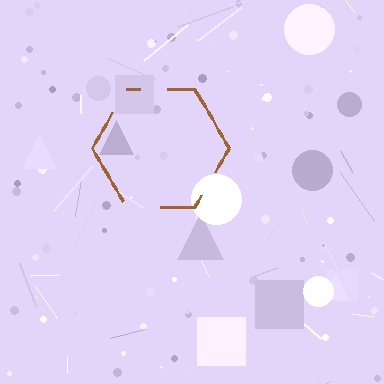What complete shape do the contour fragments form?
The contour fragments form a hexagon.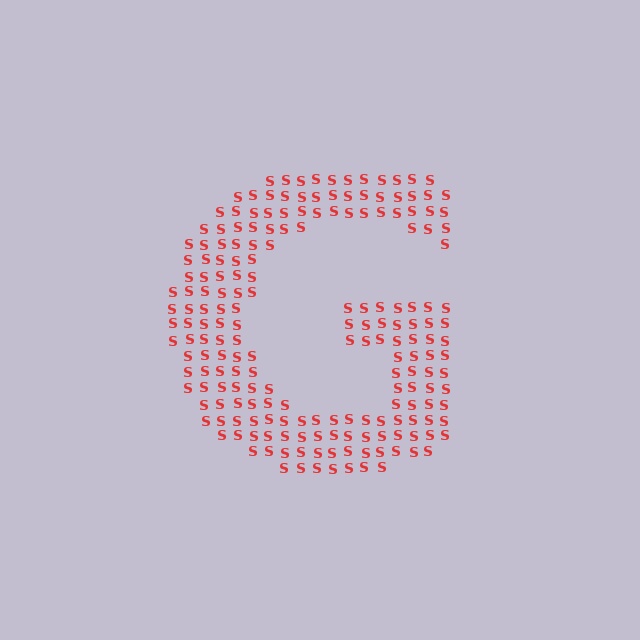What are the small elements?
The small elements are letter S's.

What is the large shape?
The large shape is the letter G.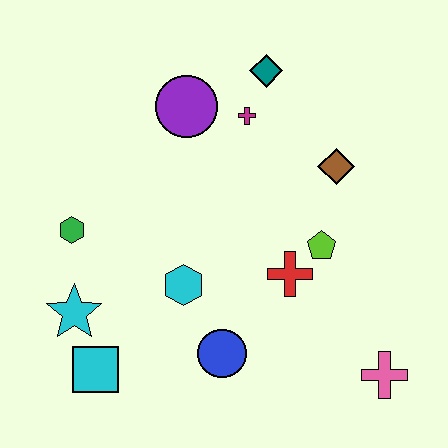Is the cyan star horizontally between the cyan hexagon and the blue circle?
No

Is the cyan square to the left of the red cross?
Yes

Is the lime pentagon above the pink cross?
Yes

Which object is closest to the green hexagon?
The cyan star is closest to the green hexagon.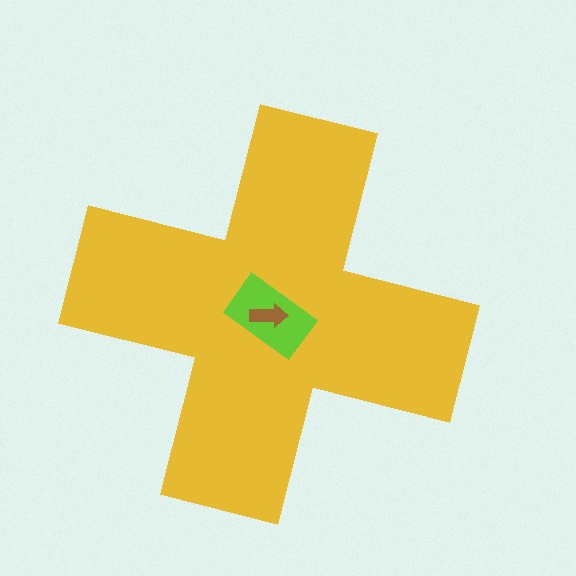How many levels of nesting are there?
3.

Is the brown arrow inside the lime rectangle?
Yes.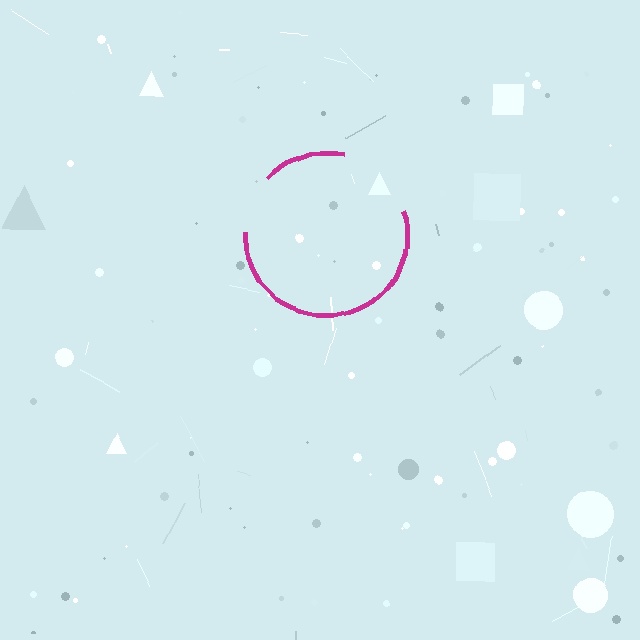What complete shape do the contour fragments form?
The contour fragments form a circle.